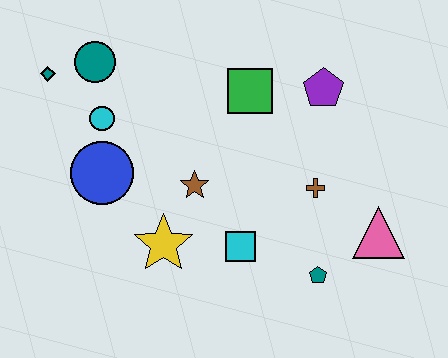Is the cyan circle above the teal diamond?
No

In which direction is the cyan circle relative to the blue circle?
The cyan circle is above the blue circle.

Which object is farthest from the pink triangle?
The teal diamond is farthest from the pink triangle.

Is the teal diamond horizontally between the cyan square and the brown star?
No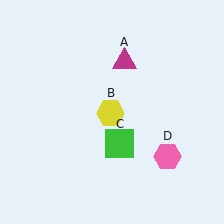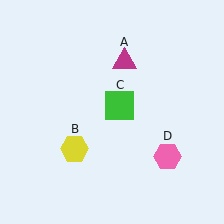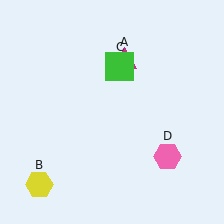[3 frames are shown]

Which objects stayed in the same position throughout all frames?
Magenta triangle (object A) and pink hexagon (object D) remained stationary.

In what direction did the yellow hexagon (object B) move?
The yellow hexagon (object B) moved down and to the left.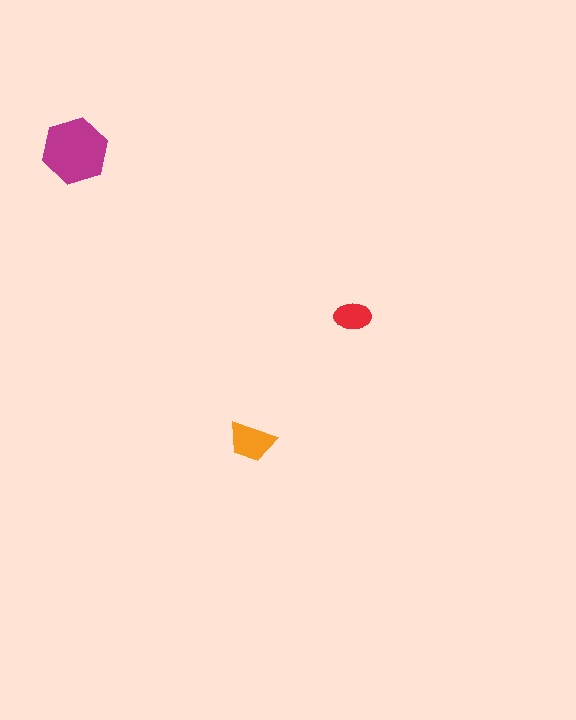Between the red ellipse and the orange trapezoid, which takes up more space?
The orange trapezoid.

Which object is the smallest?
The red ellipse.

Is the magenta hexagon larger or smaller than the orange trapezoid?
Larger.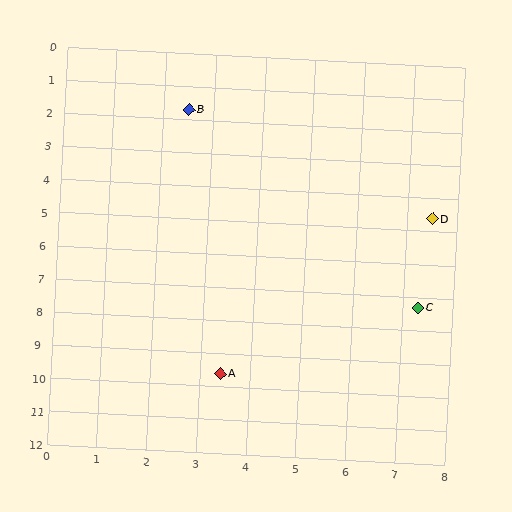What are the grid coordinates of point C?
Point C is at approximately (7.3, 7.3).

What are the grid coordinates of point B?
Point B is at approximately (2.5, 1.7).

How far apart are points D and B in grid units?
Points D and B are about 5.8 grid units apart.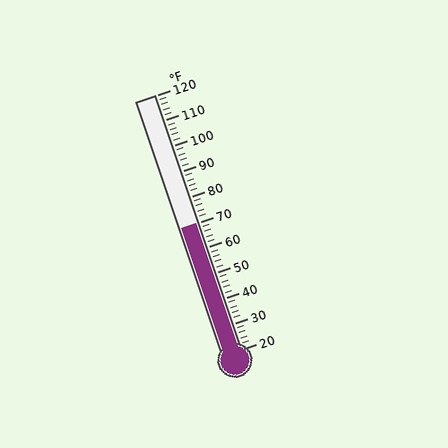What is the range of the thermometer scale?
The thermometer scale ranges from 20°F to 120°F.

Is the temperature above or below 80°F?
The temperature is below 80°F.